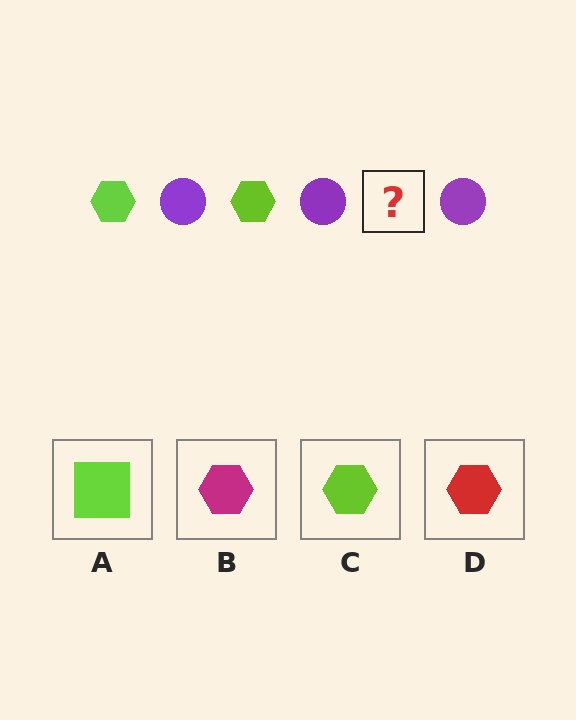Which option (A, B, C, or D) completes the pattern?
C.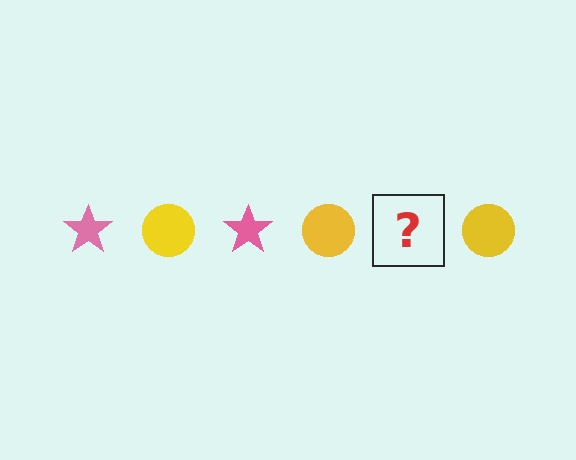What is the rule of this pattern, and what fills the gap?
The rule is that the pattern alternates between pink star and yellow circle. The gap should be filled with a pink star.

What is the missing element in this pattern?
The missing element is a pink star.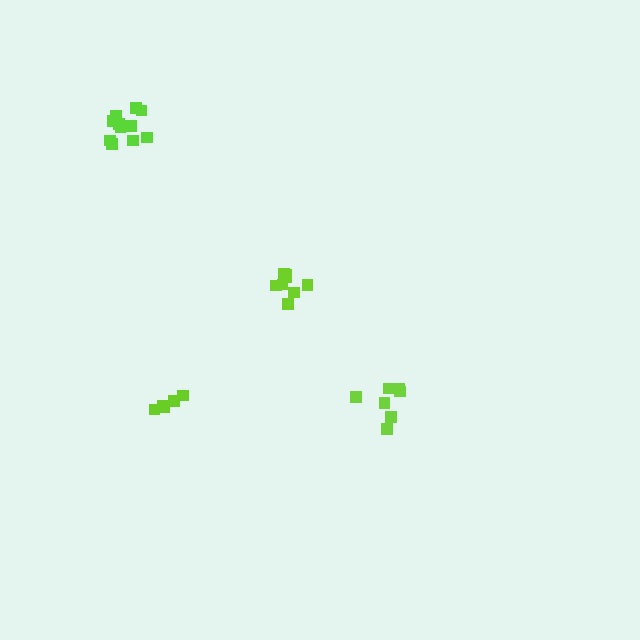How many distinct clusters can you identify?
There are 4 distinct clusters.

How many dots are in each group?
Group 1: 11 dots, Group 2: 9 dots, Group 3: 7 dots, Group 4: 5 dots (32 total).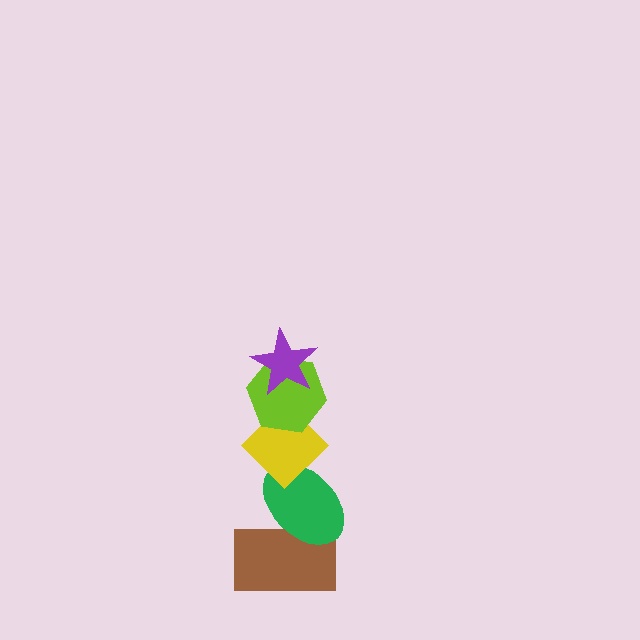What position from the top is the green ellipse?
The green ellipse is 4th from the top.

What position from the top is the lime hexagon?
The lime hexagon is 2nd from the top.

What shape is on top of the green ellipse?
The yellow diamond is on top of the green ellipse.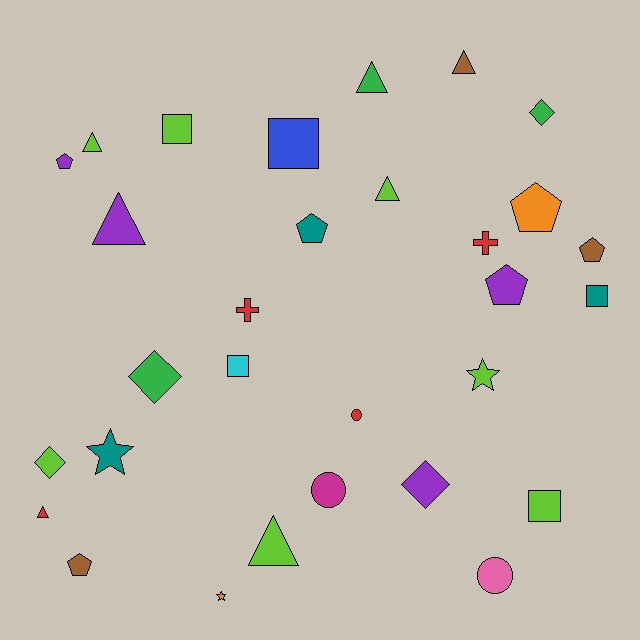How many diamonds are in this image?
There are 4 diamonds.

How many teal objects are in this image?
There are 3 teal objects.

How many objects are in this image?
There are 30 objects.